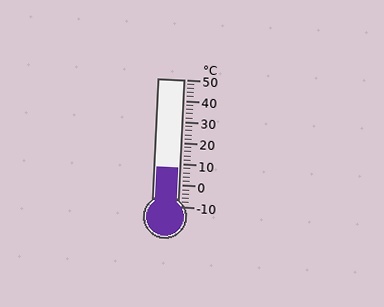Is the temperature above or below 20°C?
The temperature is below 20°C.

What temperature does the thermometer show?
The thermometer shows approximately 8°C.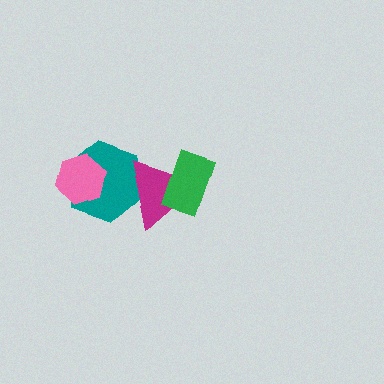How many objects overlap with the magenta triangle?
2 objects overlap with the magenta triangle.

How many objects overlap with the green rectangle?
1 object overlaps with the green rectangle.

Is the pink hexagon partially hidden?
No, no other shape covers it.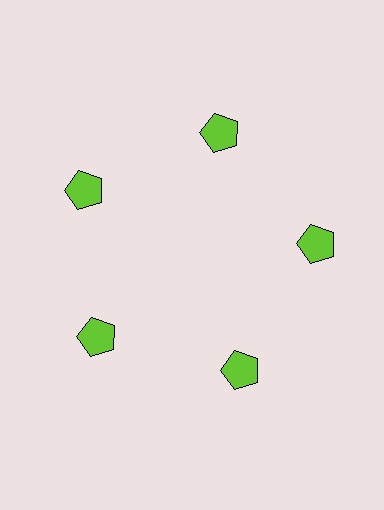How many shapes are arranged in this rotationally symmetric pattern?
There are 5 shapes, arranged in 5 groups of 1.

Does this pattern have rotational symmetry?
Yes, this pattern has 5-fold rotational symmetry. It looks the same after rotating 72 degrees around the center.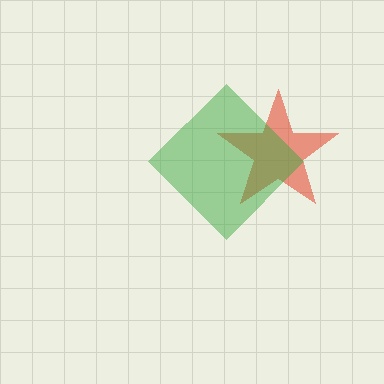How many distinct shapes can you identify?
There are 2 distinct shapes: a red star, a green diamond.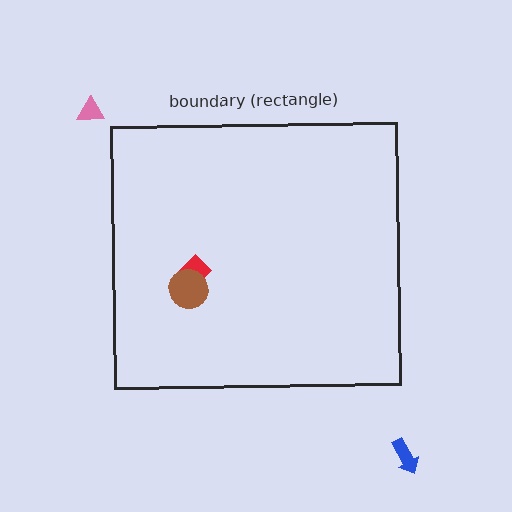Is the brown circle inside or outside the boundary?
Inside.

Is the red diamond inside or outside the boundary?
Inside.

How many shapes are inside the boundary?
2 inside, 2 outside.